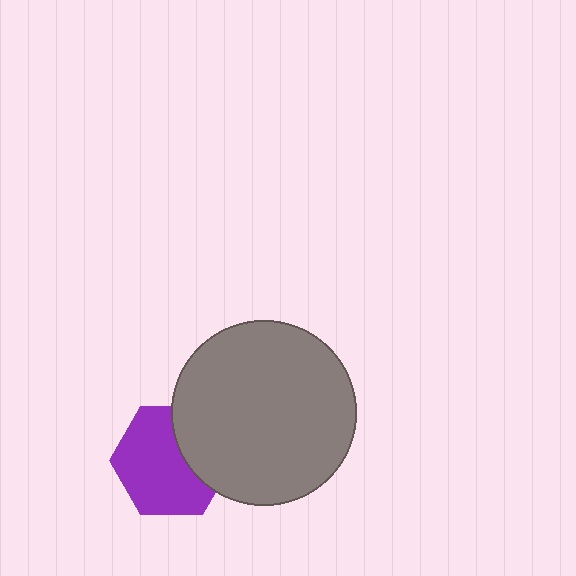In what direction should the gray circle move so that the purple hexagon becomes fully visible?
The gray circle should move right. That is the shortest direction to clear the overlap and leave the purple hexagon fully visible.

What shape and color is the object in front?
The object in front is a gray circle.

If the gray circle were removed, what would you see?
You would see the complete purple hexagon.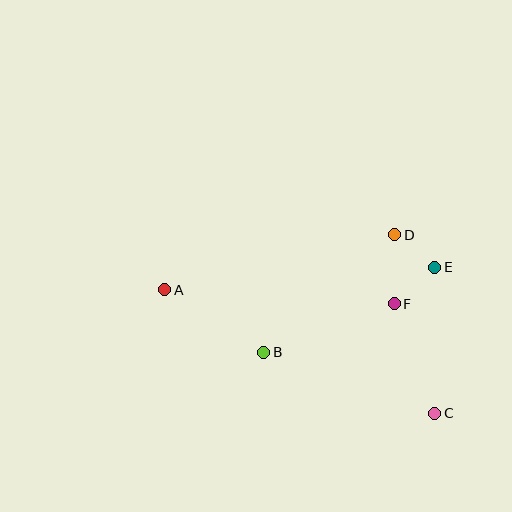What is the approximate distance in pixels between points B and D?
The distance between B and D is approximately 176 pixels.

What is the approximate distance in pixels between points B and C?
The distance between B and C is approximately 182 pixels.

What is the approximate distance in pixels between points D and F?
The distance between D and F is approximately 69 pixels.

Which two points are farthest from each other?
Points A and C are farthest from each other.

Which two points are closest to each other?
Points D and E are closest to each other.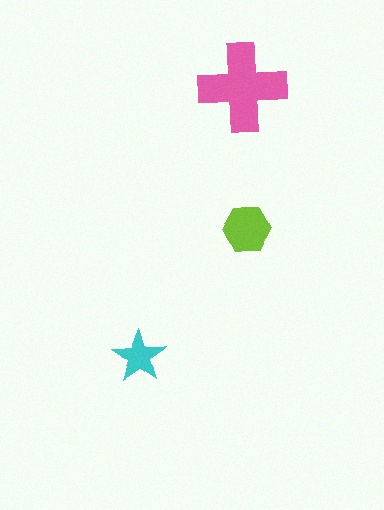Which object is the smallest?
The cyan star.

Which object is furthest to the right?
The pink cross is rightmost.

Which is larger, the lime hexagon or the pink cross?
The pink cross.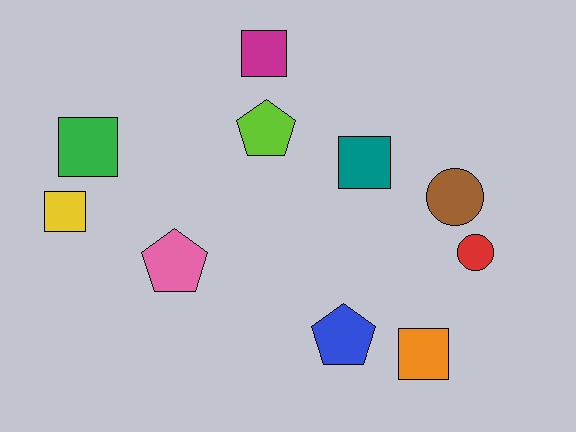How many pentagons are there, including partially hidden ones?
There are 3 pentagons.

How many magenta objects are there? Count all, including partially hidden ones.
There is 1 magenta object.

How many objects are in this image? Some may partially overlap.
There are 10 objects.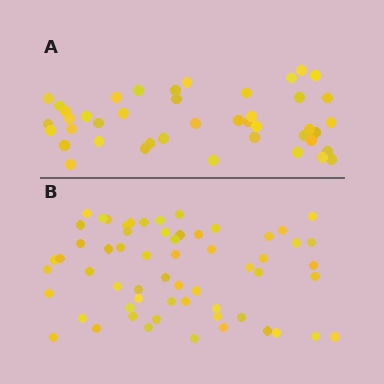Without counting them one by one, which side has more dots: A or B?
Region B (the bottom region) has more dots.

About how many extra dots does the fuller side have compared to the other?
Region B has approximately 15 more dots than region A.